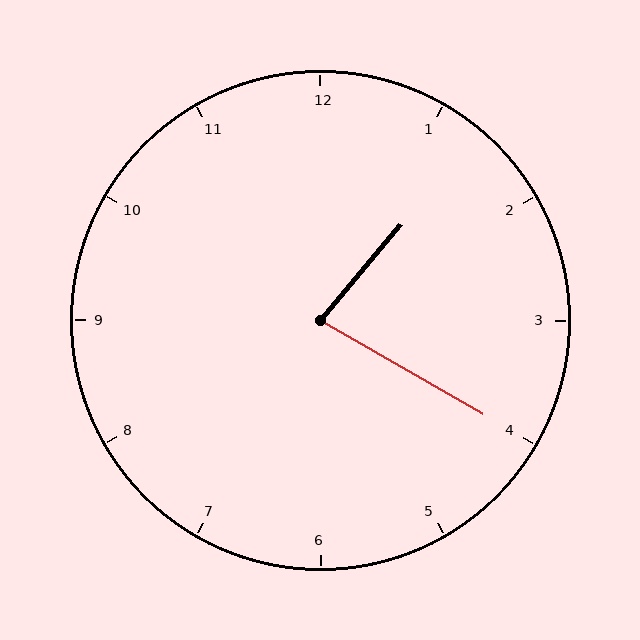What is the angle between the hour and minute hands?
Approximately 80 degrees.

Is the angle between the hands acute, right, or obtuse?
It is acute.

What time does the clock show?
1:20.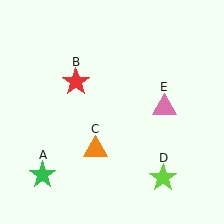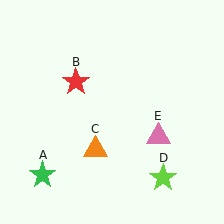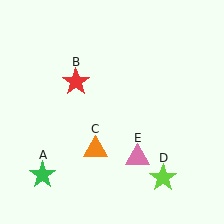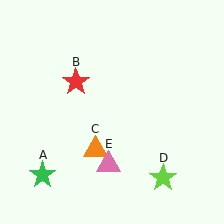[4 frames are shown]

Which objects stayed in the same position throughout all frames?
Green star (object A) and red star (object B) and orange triangle (object C) and lime star (object D) remained stationary.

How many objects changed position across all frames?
1 object changed position: pink triangle (object E).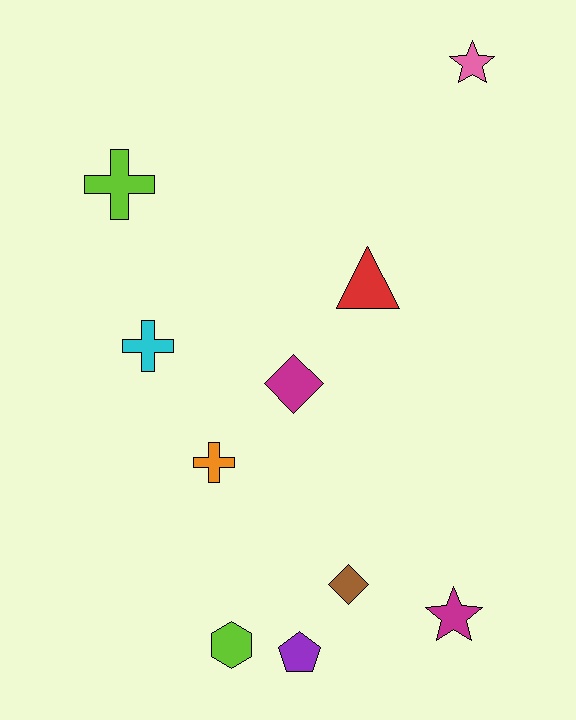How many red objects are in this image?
There is 1 red object.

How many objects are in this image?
There are 10 objects.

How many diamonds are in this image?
There are 2 diamonds.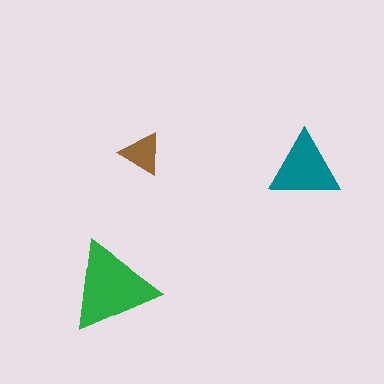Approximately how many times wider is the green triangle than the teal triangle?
About 1.5 times wider.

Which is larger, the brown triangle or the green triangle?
The green one.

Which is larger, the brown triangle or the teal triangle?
The teal one.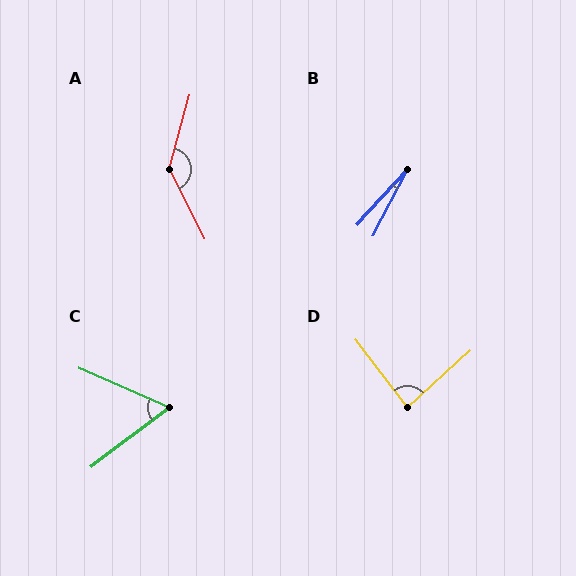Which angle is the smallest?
B, at approximately 15 degrees.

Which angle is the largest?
A, at approximately 138 degrees.